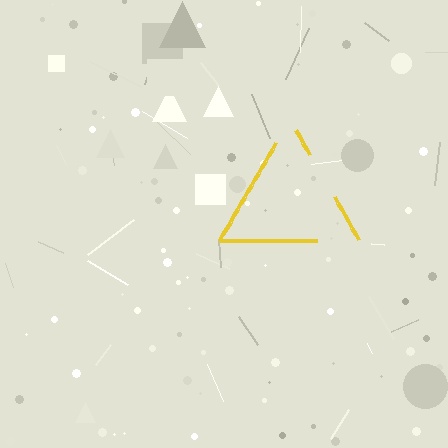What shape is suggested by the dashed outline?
The dashed outline suggests a triangle.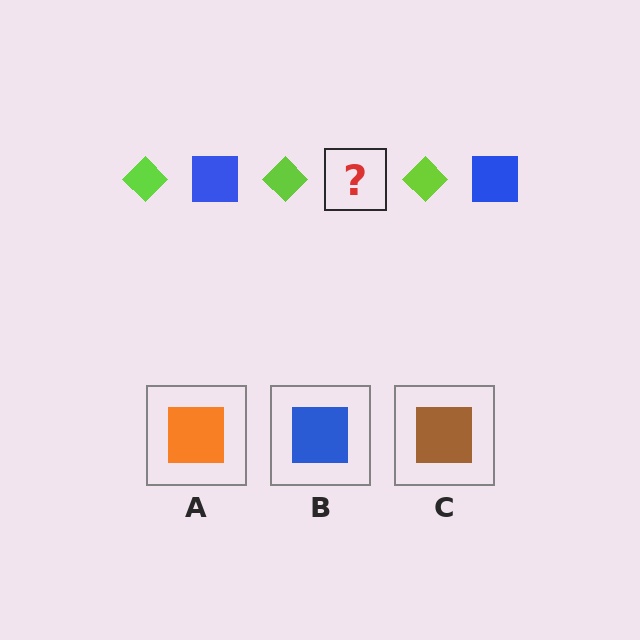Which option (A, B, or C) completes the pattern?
B.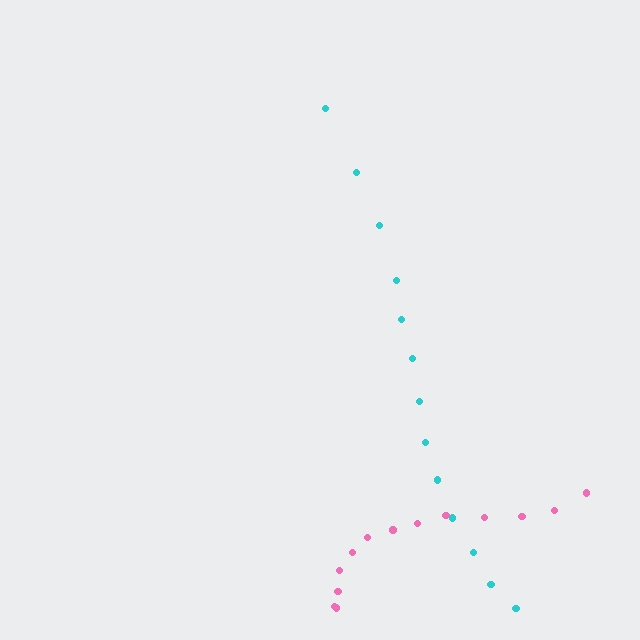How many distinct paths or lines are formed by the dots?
There are 2 distinct paths.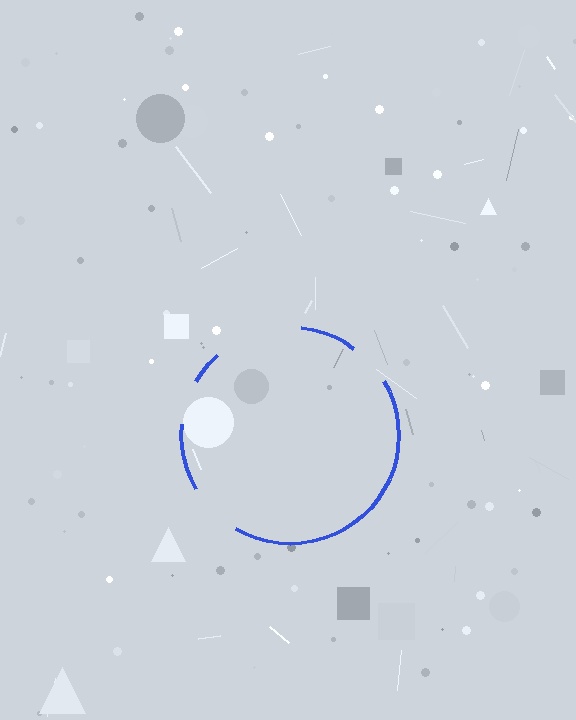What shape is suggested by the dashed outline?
The dashed outline suggests a circle.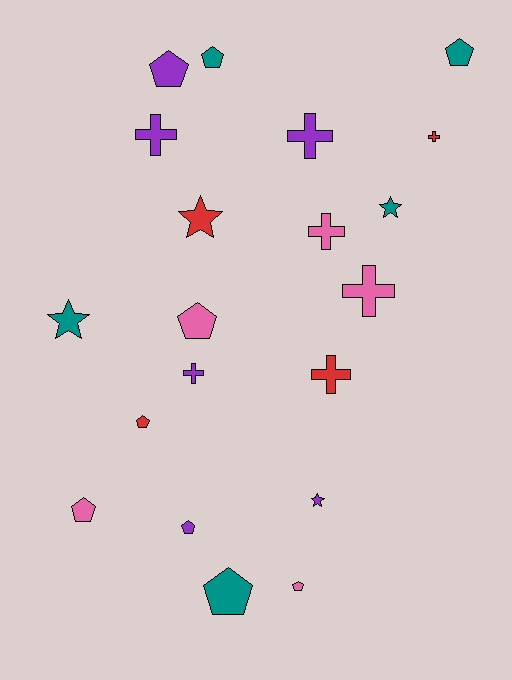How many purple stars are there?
There is 1 purple star.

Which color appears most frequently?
Purple, with 6 objects.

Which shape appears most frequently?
Pentagon, with 9 objects.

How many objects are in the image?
There are 20 objects.